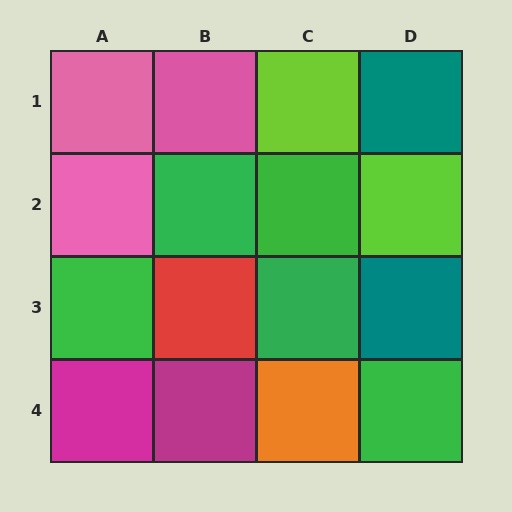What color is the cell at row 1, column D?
Teal.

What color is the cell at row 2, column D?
Lime.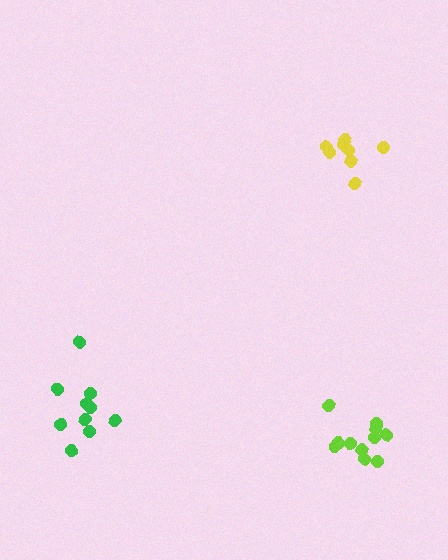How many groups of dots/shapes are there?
There are 3 groups.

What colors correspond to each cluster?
The clusters are colored: lime, yellow, green.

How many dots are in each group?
Group 1: 11 dots, Group 2: 8 dots, Group 3: 10 dots (29 total).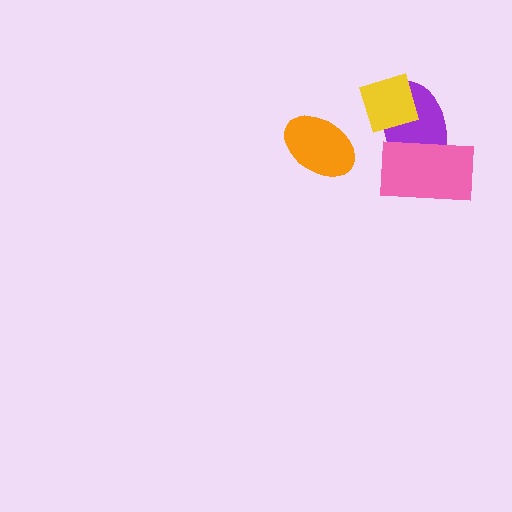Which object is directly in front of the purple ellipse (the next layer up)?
The pink rectangle is directly in front of the purple ellipse.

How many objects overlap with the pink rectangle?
1 object overlaps with the pink rectangle.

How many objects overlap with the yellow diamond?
1 object overlaps with the yellow diamond.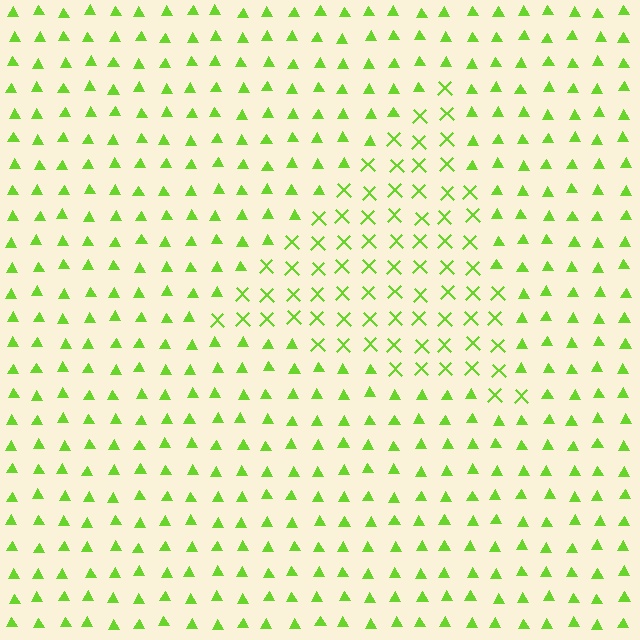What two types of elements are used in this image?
The image uses X marks inside the triangle region and triangles outside it.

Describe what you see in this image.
The image is filled with small lime elements arranged in a uniform grid. A triangle-shaped region contains X marks, while the surrounding area contains triangles. The boundary is defined purely by the change in element shape.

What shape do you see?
I see a triangle.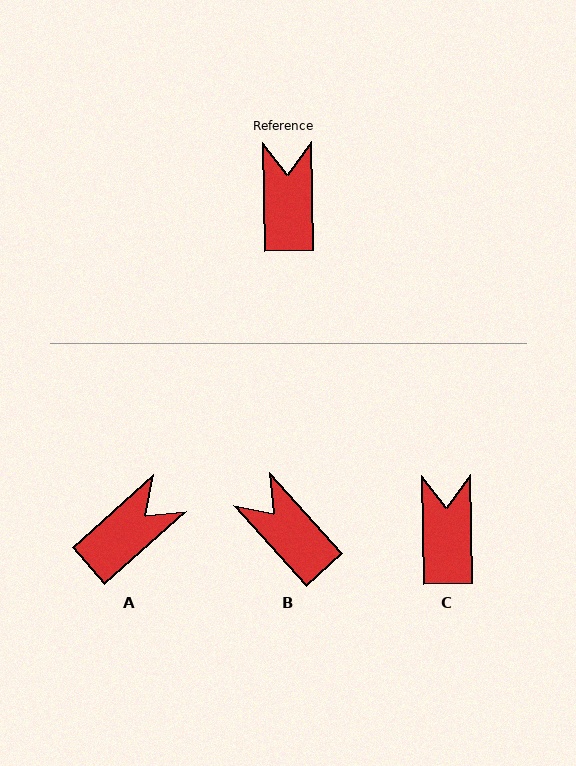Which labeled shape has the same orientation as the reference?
C.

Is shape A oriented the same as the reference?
No, it is off by about 49 degrees.